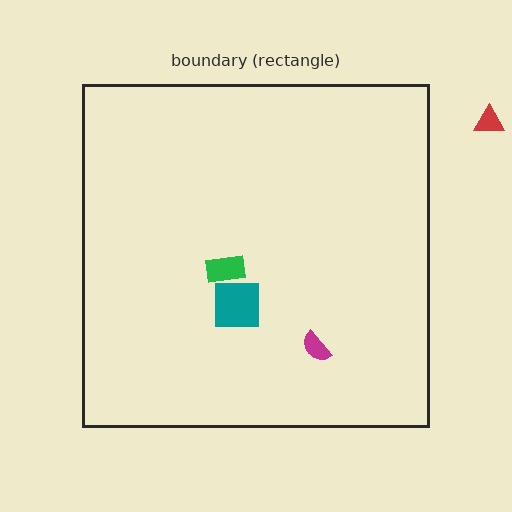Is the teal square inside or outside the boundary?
Inside.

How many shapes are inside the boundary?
3 inside, 1 outside.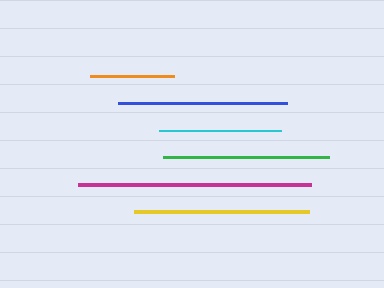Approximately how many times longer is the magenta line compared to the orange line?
The magenta line is approximately 2.8 times the length of the orange line.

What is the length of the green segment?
The green segment is approximately 166 pixels long.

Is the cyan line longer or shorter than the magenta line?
The magenta line is longer than the cyan line.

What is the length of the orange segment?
The orange segment is approximately 84 pixels long.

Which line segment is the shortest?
The orange line is the shortest at approximately 84 pixels.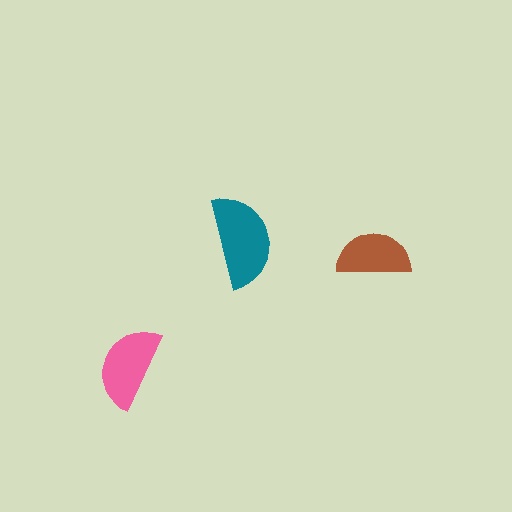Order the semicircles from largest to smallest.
the teal one, the pink one, the brown one.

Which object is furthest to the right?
The brown semicircle is rightmost.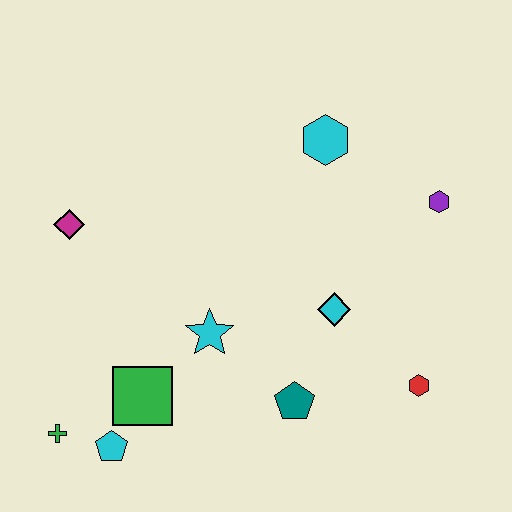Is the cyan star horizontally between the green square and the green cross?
No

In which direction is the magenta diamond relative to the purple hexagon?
The magenta diamond is to the left of the purple hexagon.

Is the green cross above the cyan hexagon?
No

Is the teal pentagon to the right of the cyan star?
Yes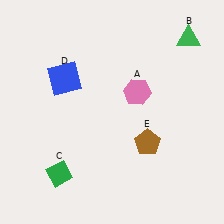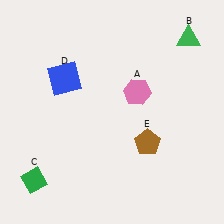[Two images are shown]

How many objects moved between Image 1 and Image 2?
1 object moved between the two images.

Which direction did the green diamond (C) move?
The green diamond (C) moved left.